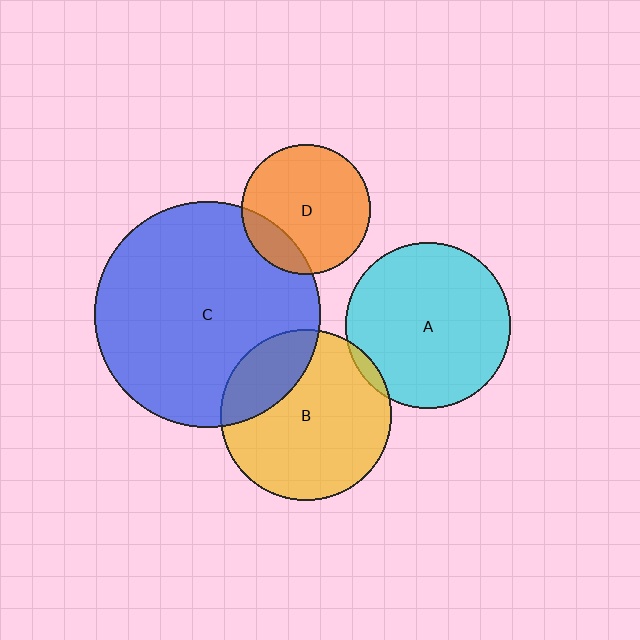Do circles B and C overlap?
Yes.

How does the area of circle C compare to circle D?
Approximately 3.1 times.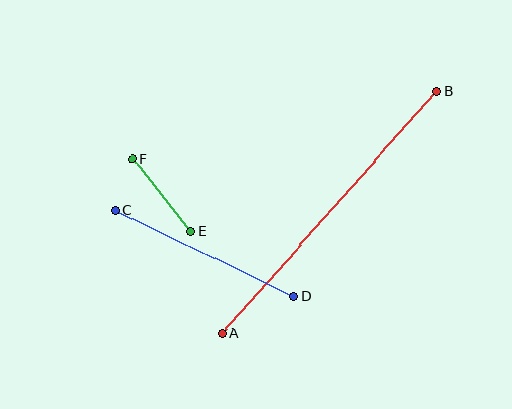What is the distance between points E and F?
The distance is approximately 93 pixels.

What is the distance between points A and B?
The distance is approximately 324 pixels.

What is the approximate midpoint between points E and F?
The midpoint is at approximately (162, 195) pixels.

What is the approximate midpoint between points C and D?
The midpoint is at approximately (204, 253) pixels.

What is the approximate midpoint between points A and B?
The midpoint is at approximately (329, 213) pixels.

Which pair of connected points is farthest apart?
Points A and B are farthest apart.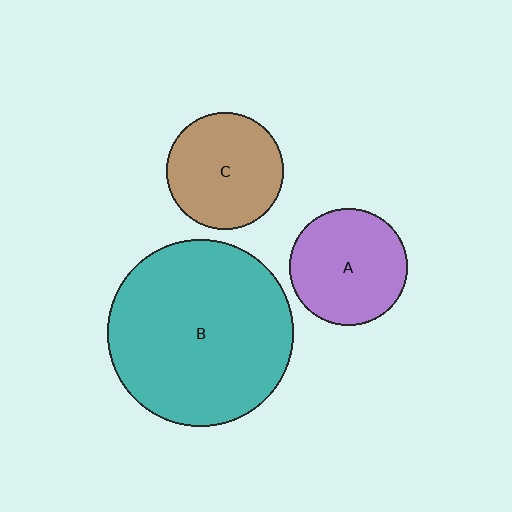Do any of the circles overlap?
No, none of the circles overlap.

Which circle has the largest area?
Circle B (teal).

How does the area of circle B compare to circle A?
Approximately 2.5 times.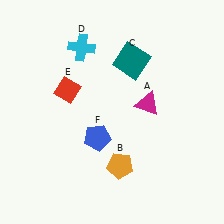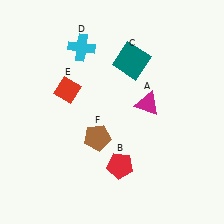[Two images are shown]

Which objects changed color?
B changed from orange to red. F changed from blue to brown.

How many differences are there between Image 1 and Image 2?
There are 2 differences between the two images.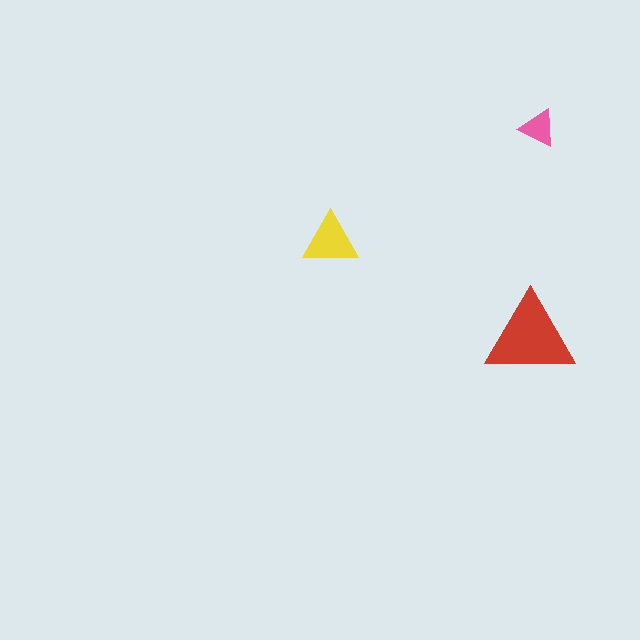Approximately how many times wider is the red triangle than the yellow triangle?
About 1.5 times wider.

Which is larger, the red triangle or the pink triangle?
The red one.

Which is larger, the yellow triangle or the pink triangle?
The yellow one.